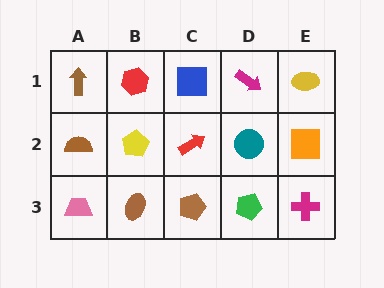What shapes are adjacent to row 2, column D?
A magenta arrow (row 1, column D), a green pentagon (row 3, column D), a red arrow (row 2, column C), an orange square (row 2, column E).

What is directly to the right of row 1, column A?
A red hexagon.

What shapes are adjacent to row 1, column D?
A teal circle (row 2, column D), a blue square (row 1, column C), a yellow ellipse (row 1, column E).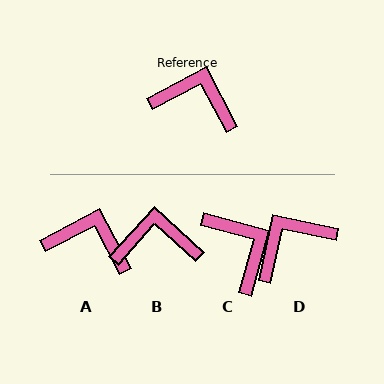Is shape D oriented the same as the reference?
No, it is off by about 51 degrees.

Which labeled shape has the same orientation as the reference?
A.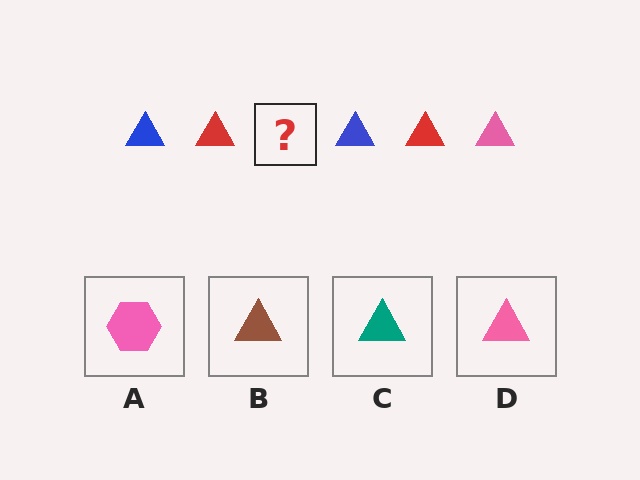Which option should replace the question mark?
Option D.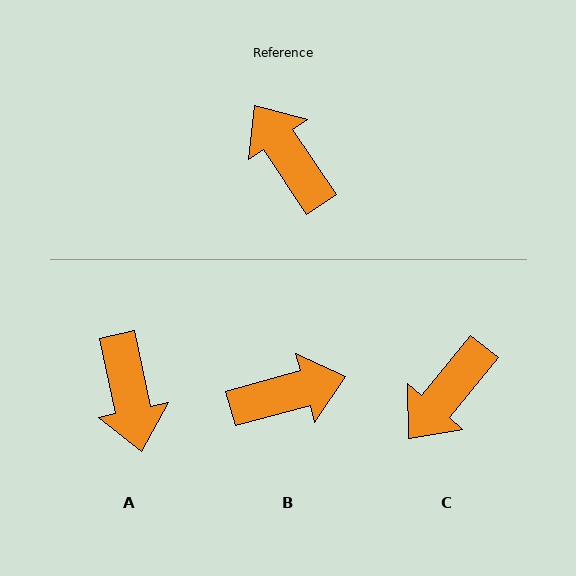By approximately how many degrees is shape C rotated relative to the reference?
Approximately 107 degrees counter-clockwise.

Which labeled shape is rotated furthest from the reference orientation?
A, about 158 degrees away.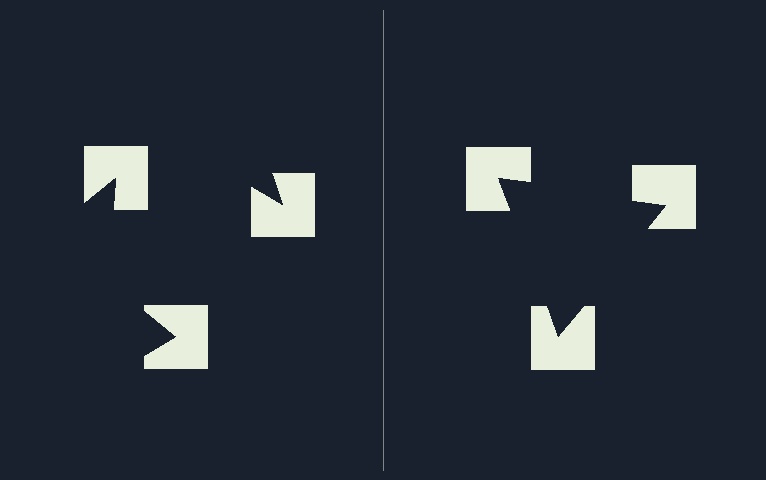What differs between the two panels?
The notched squares are positioned identically on both sides; only the wedge orientations differ. On the right they align to a triangle; on the left they are misaligned.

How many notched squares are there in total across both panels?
6 — 3 on each side.